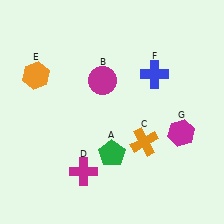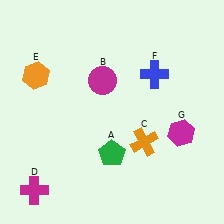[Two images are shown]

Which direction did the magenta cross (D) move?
The magenta cross (D) moved left.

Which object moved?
The magenta cross (D) moved left.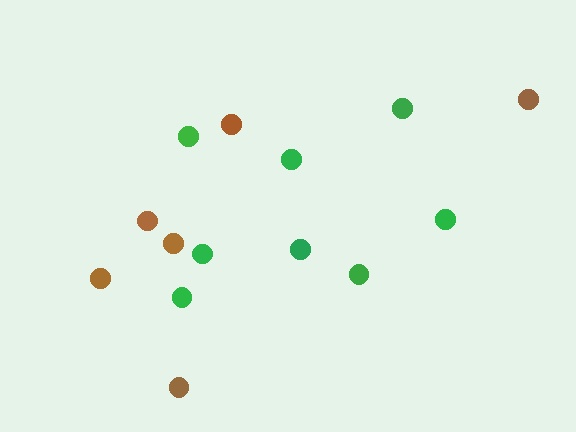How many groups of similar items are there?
There are 2 groups: one group of green circles (8) and one group of brown circles (6).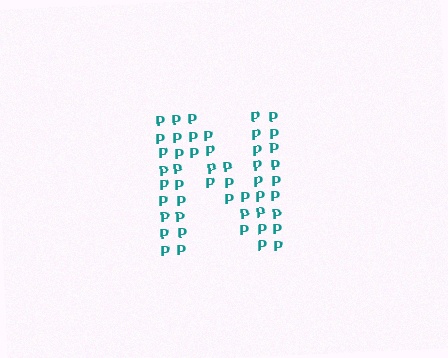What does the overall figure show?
The overall figure shows the letter N.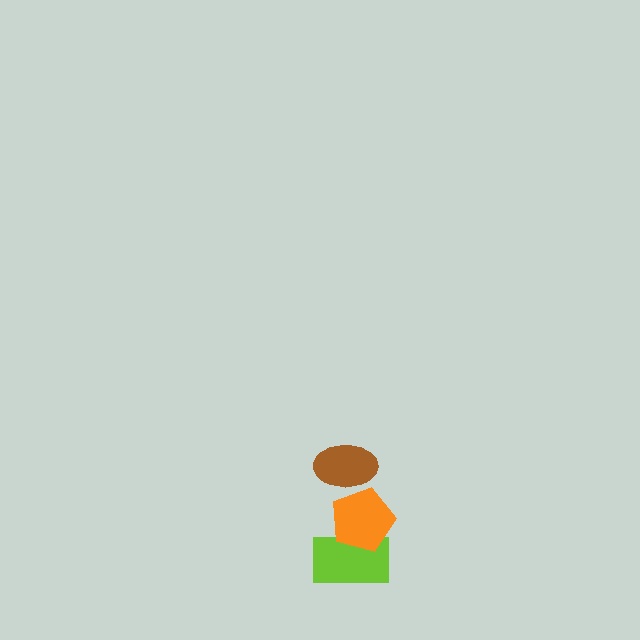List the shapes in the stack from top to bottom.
From top to bottom: the brown ellipse, the orange pentagon, the lime rectangle.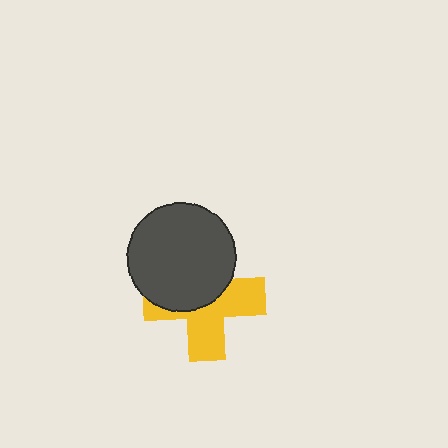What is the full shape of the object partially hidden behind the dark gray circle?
The partially hidden object is a yellow cross.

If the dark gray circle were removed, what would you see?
You would see the complete yellow cross.